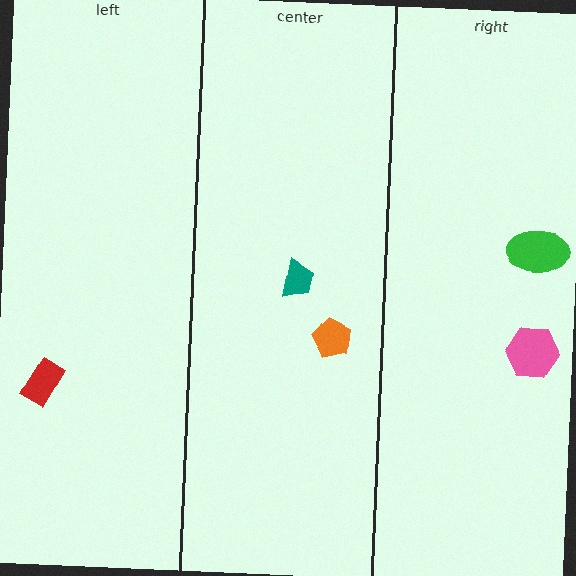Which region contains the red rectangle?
The left region.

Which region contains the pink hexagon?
The right region.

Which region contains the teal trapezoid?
The center region.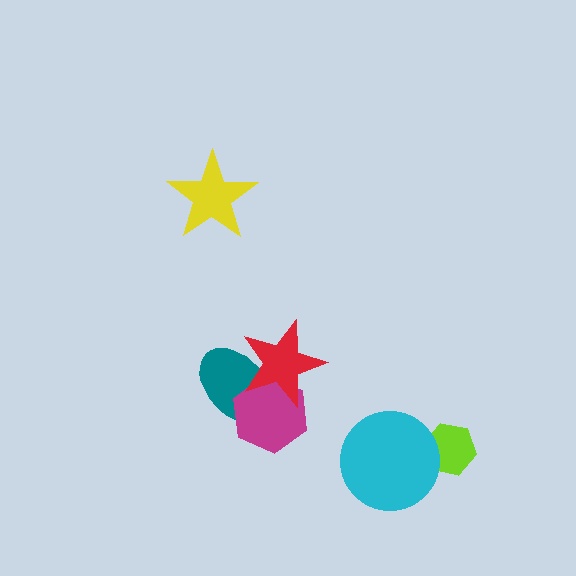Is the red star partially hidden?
No, no other shape covers it.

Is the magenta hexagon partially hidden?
Yes, it is partially covered by another shape.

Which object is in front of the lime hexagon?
The cyan circle is in front of the lime hexagon.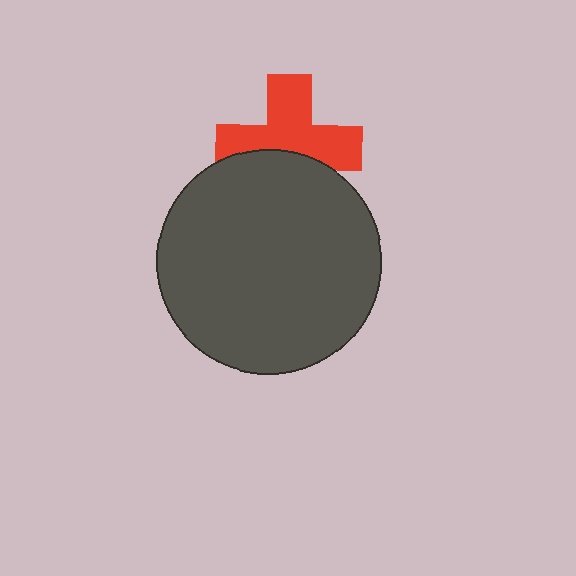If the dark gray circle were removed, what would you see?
You would see the complete red cross.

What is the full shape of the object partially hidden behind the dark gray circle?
The partially hidden object is a red cross.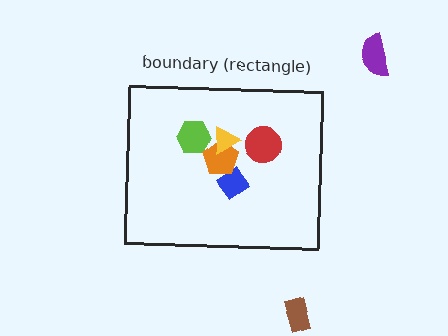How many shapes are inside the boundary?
5 inside, 2 outside.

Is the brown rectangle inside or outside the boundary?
Outside.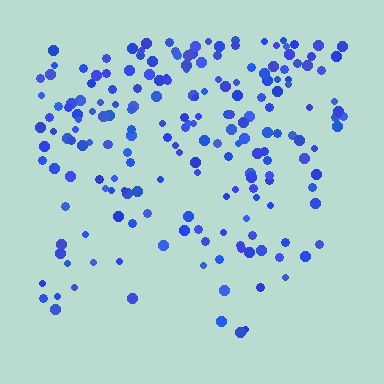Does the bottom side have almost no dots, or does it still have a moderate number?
Still a moderate number, just noticeably fewer than the top.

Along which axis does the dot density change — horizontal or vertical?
Vertical.